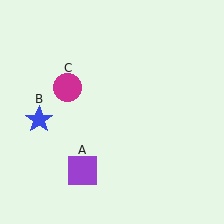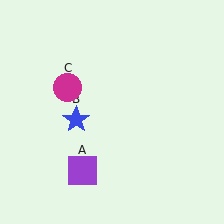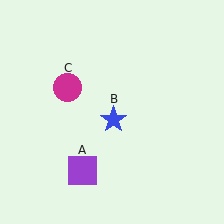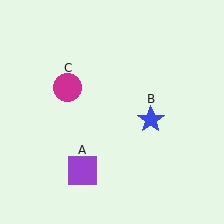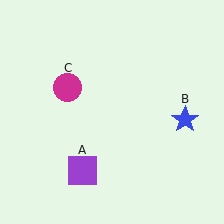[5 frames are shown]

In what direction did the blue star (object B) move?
The blue star (object B) moved right.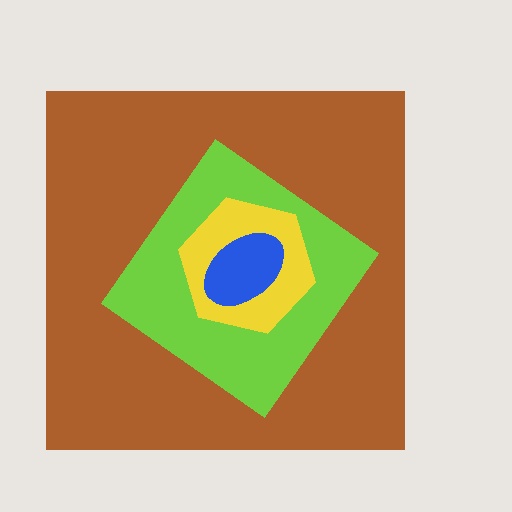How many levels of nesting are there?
4.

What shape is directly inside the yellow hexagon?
The blue ellipse.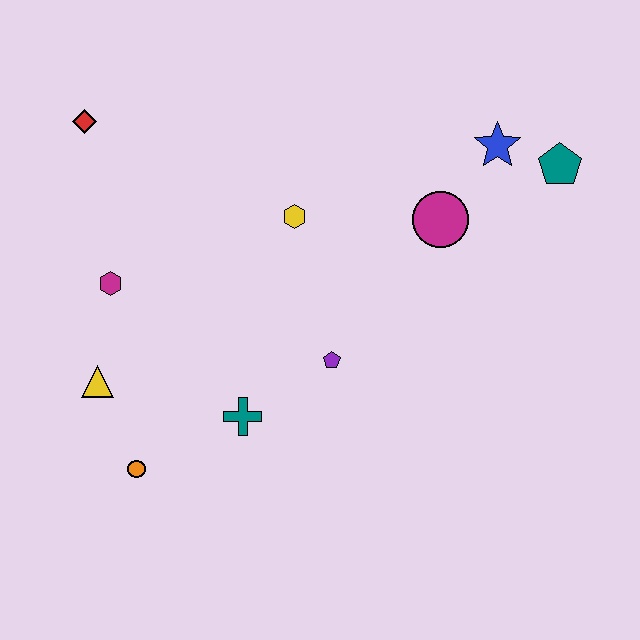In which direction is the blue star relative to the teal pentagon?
The blue star is to the left of the teal pentagon.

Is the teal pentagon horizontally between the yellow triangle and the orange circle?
No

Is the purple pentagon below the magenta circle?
Yes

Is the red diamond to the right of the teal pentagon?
No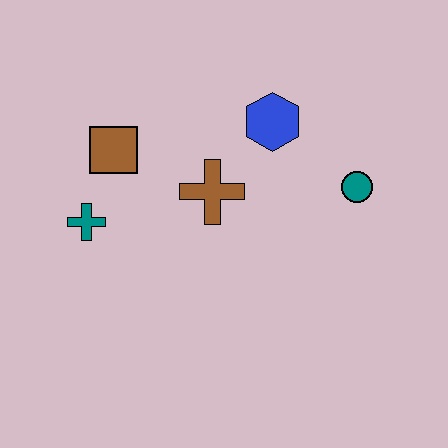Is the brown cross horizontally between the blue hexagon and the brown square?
Yes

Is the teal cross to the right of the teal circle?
No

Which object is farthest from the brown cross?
The teal circle is farthest from the brown cross.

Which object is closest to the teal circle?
The blue hexagon is closest to the teal circle.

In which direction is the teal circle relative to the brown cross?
The teal circle is to the right of the brown cross.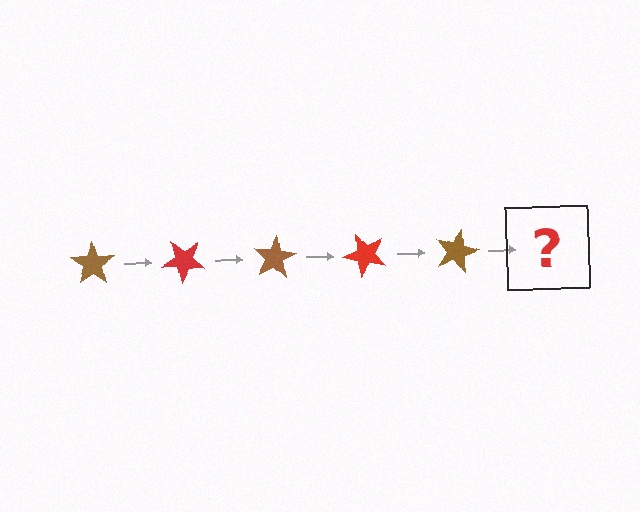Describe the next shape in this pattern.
It should be a red star, rotated 200 degrees from the start.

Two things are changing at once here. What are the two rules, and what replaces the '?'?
The two rules are that it rotates 40 degrees each step and the color cycles through brown and red. The '?' should be a red star, rotated 200 degrees from the start.